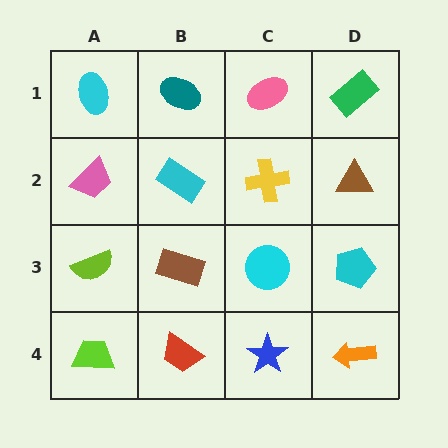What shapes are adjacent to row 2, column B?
A teal ellipse (row 1, column B), a brown rectangle (row 3, column B), a pink trapezoid (row 2, column A), a yellow cross (row 2, column C).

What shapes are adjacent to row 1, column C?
A yellow cross (row 2, column C), a teal ellipse (row 1, column B), a green rectangle (row 1, column D).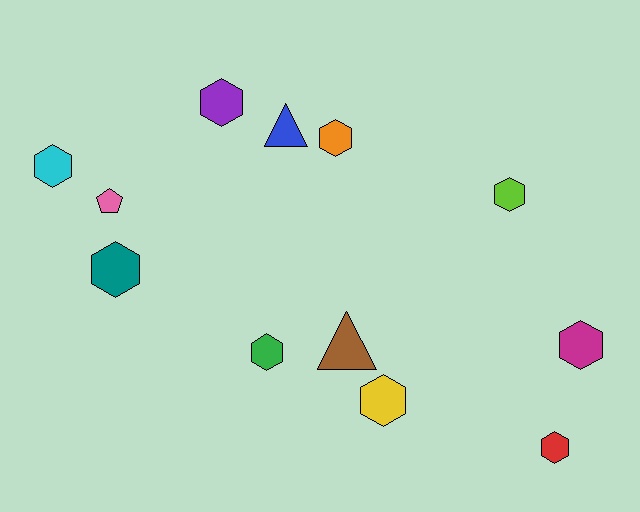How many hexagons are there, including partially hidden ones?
There are 9 hexagons.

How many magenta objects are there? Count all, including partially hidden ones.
There is 1 magenta object.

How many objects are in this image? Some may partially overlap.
There are 12 objects.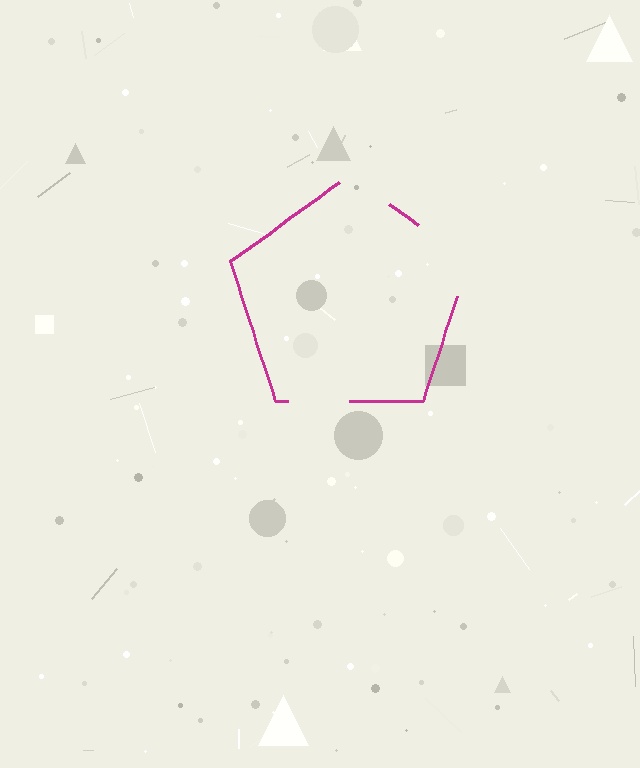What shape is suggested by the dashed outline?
The dashed outline suggests a pentagon.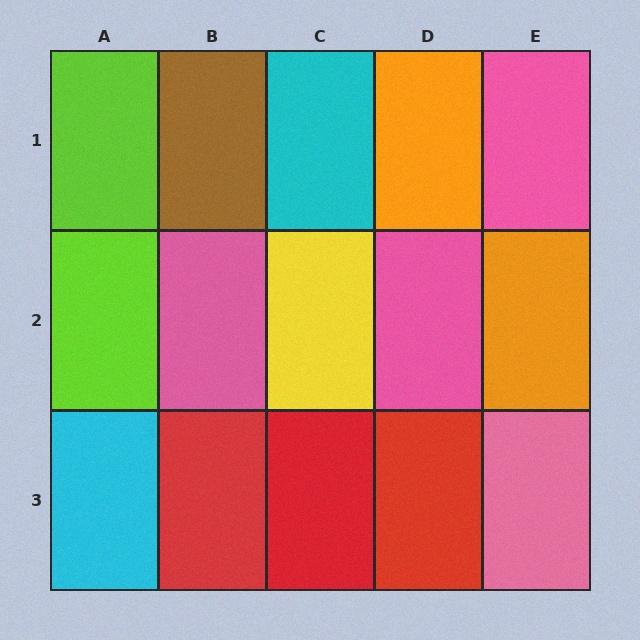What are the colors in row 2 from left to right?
Lime, pink, yellow, pink, orange.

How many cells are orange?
2 cells are orange.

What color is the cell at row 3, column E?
Pink.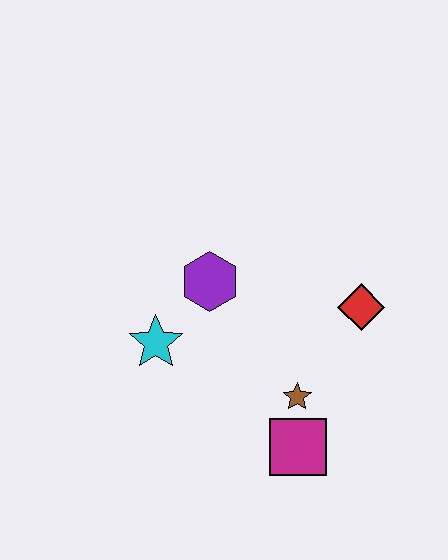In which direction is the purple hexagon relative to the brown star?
The purple hexagon is above the brown star.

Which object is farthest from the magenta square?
The purple hexagon is farthest from the magenta square.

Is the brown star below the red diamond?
Yes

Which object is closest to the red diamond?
The brown star is closest to the red diamond.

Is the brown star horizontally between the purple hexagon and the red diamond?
Yes